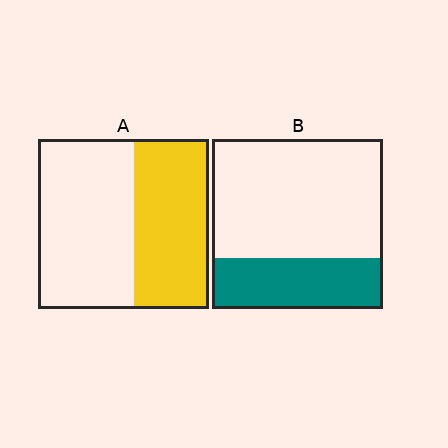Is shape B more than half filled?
No.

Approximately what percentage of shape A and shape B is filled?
A is approximately 45% and B is approximately 30%.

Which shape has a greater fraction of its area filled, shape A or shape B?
Shape A.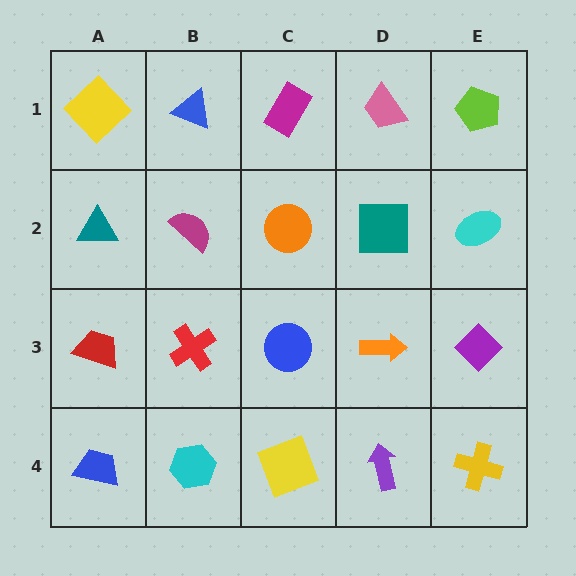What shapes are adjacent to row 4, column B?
A red cross (row 3, column B), a blue trapezoid (row 4, column A), a yellow square (row 4, column C).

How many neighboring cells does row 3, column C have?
4.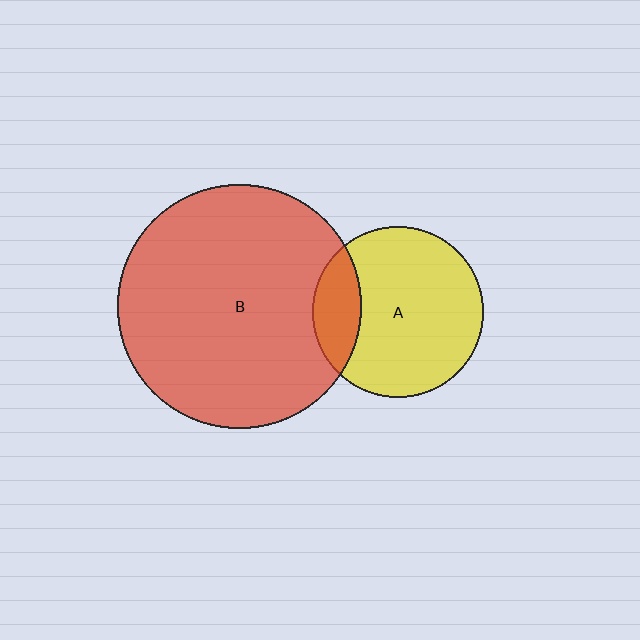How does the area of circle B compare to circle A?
Approximately 2.0 times.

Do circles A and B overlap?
Yes.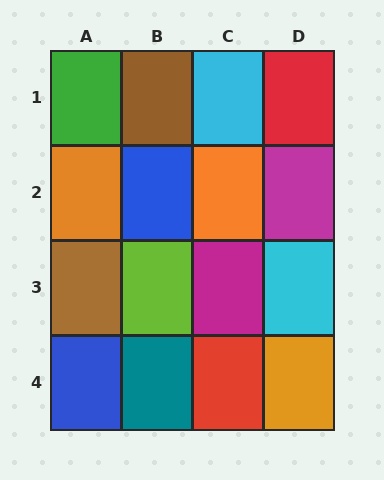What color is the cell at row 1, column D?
Red.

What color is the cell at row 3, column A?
Brown.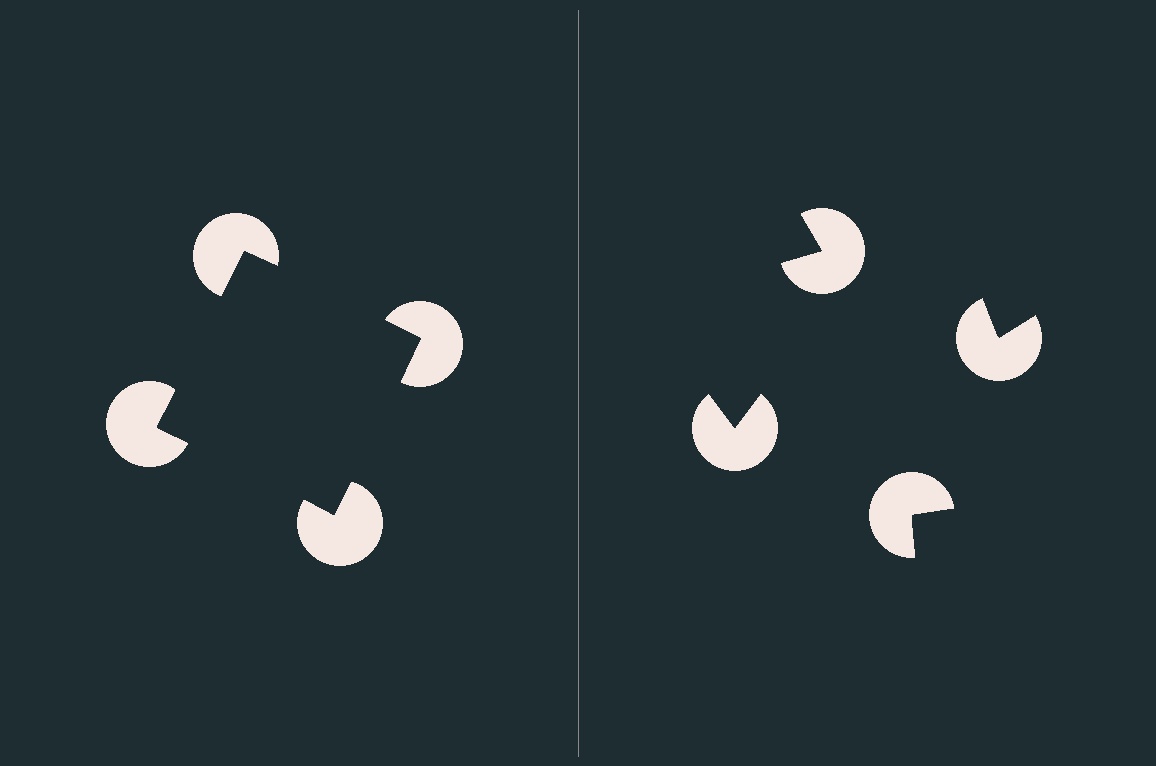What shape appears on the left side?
An illusory square.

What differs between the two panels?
The pac-man discs are positioned identically on both sides; only the wedge orientations differ. On the left they align to a square; on the right they are misaligned.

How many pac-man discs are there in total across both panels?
8 — 4 on each side.